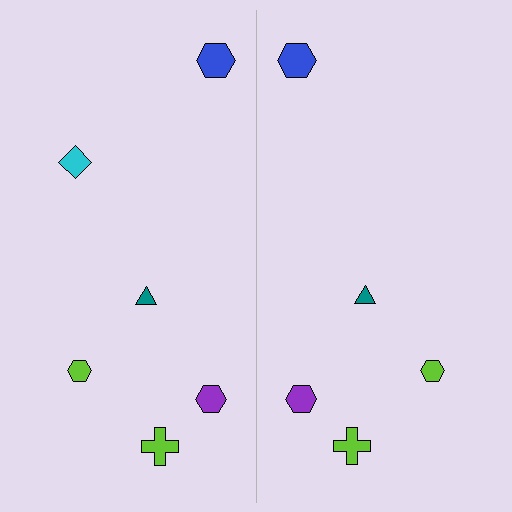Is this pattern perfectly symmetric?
No, the pattern is not perfectly symmetric. A cyan diamond is missing from the right side.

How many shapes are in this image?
There are 11 shapes in this image.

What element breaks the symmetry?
A cyan diamond is missing from the right side.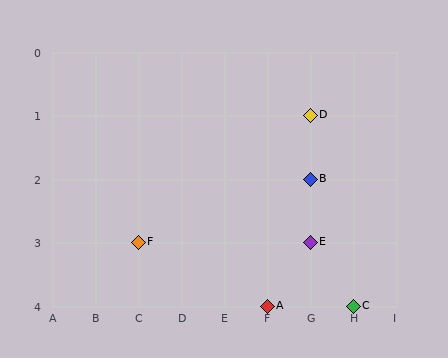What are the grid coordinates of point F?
Point F is at grid coordinates (C, 3).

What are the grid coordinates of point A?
Point A is at grid coordinates (F, 4).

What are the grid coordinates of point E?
Point E is at grid coordinates (G, 3).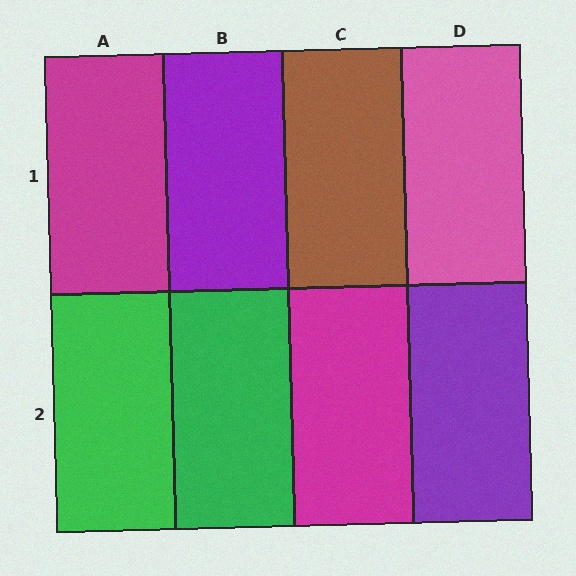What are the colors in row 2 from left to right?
Green, green, magenta, purple.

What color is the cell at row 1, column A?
Magenta.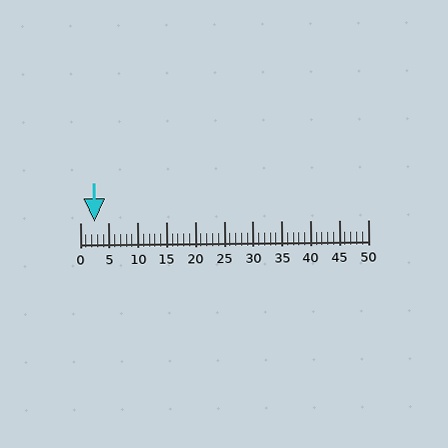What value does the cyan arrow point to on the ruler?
The cyan arrow points to approximately 3.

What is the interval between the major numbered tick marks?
The major tick marks are spaced 5 units apart.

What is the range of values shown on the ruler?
The ruler shows values from 0 to 50.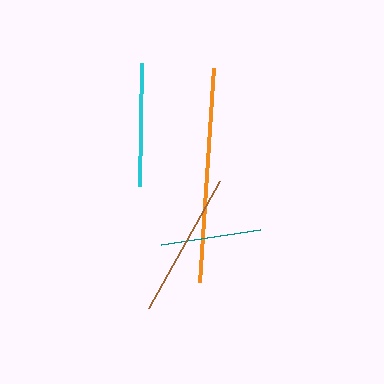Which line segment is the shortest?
The teal line is the shortest at approximately 100 pixels.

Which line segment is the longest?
The orange line is the longest at approximately 215 pixels.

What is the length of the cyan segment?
The cyan segment is approximately 123 pixels long.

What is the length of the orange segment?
The orange segment is approximately 215 pixels long.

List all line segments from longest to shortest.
From longest to shortest: orange, brown, cyan, teal.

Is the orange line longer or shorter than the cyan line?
The orange line is longer than the cyan line.